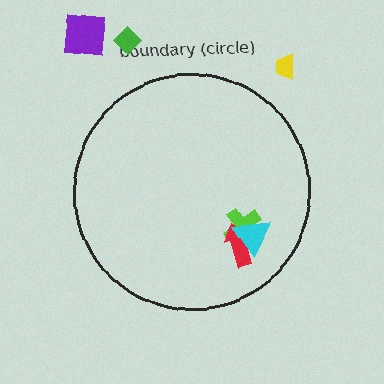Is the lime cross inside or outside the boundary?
Inside.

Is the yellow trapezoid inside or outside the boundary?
Outside.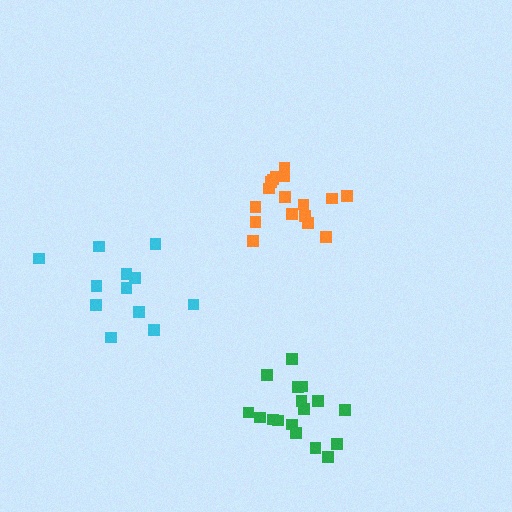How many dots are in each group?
Group 1: 12 dots, Group 2: 17 dots, Group 3: 17 dots (46 total).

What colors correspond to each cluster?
The clusters are colored: cyan, green, orange.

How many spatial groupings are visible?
There are 3 spatial groupings.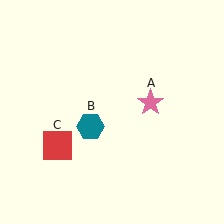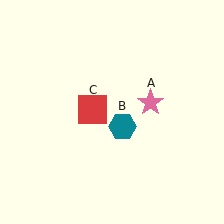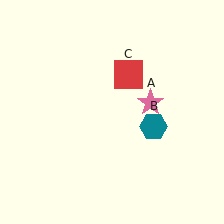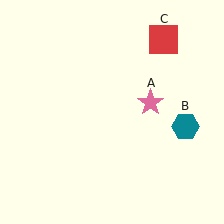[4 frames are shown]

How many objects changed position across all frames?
2 objects changed position: teal hexagon (object B), red square (object C).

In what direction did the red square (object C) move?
The red square (object C) moved up and to the right.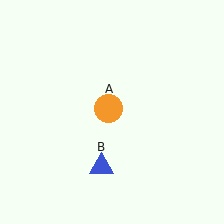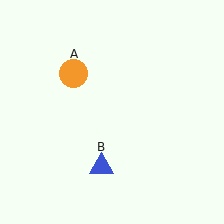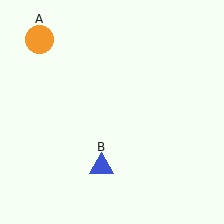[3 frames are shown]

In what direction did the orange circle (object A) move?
The orange circle (object A) moved up and to the left.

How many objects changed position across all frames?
1 object changed position: orange circle (object A).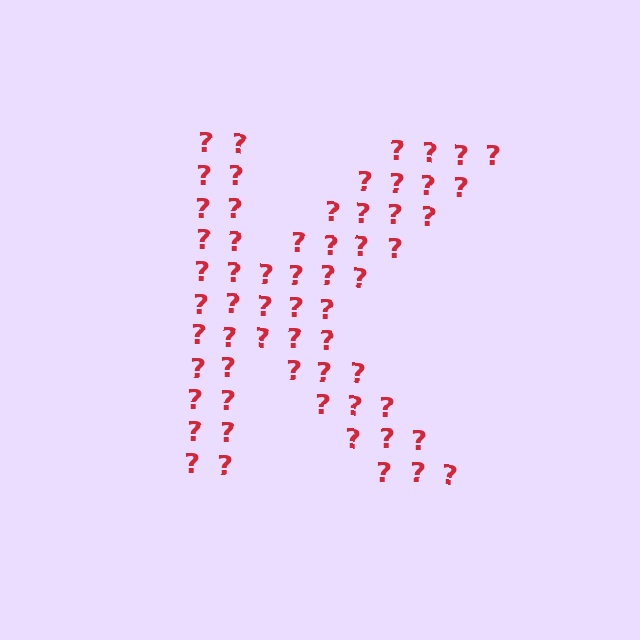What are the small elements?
The small elements are question marks.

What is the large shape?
The large shape is the letter K.